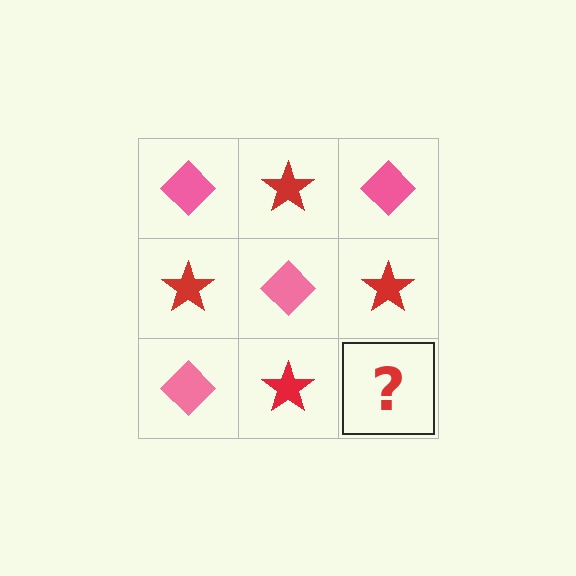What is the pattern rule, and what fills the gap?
The rule is that it alternates pink diamond and red star in a checkerboard pattern. The gap should be filled with a pink diamond.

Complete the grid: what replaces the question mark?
The question mark should be replaced with a pink diamond.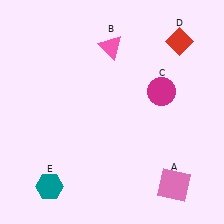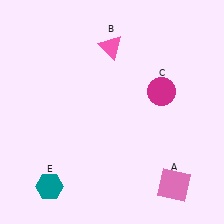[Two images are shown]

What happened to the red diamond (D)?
The red diamond (D) was removed in Image 2. It was in the top-right area of Image 1.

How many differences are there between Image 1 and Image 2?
There is 1 difference between the two images.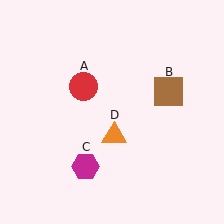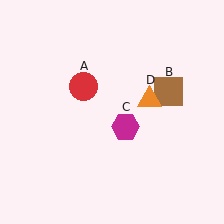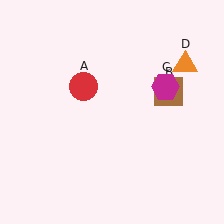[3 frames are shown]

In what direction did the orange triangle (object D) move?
The orange triangle (object D) moved up and to the right.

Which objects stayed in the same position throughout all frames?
Red circle (object A) and brown square (object B) remained stationary.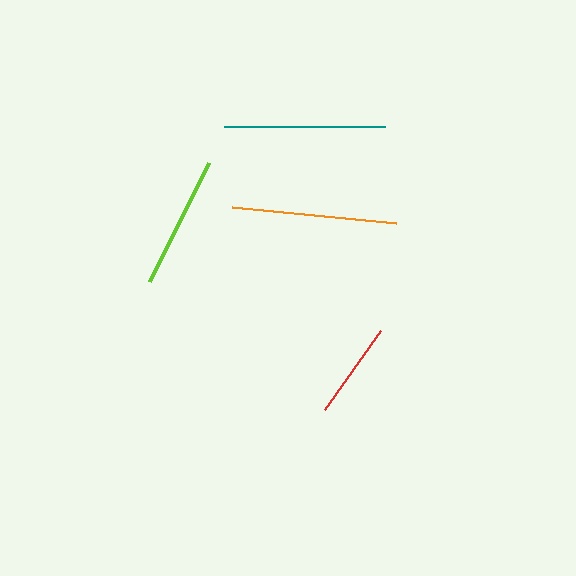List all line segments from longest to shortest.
From longest to shortest: orange, teal, lime, red.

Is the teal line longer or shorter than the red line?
The teal line is longer than the red line.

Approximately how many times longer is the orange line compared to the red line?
The orange line is approximately 1.7 times the length of the red line.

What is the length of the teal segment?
The teal segment is approximately 161 pixels long.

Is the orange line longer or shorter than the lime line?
The orange line is longer than the lime line.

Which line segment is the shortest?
The red line is the shortest at approximately 96 pixels.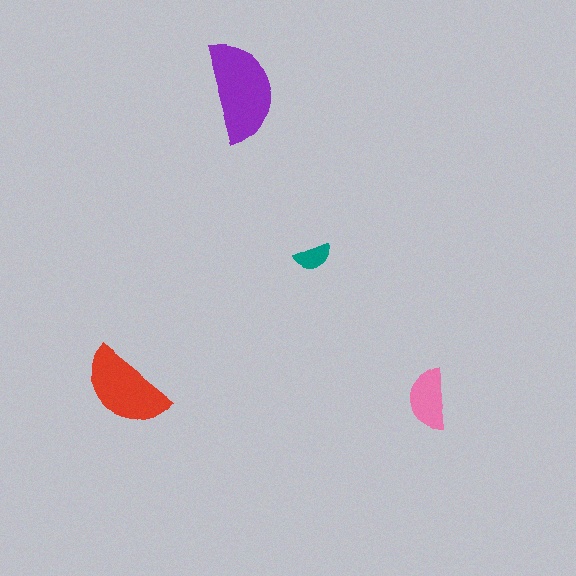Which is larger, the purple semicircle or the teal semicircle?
The purple one.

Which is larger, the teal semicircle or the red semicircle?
The red one.